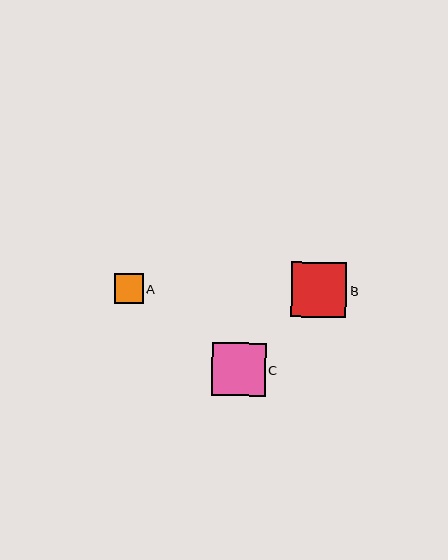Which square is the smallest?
Square A is the smallest with a size of approximately 29 pixels.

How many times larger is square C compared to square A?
Square C is approximately 1.8 times the size of square A.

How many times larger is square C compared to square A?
Square C is approximately 1.8 times the size of square A.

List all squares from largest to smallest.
From largest to smallest: B, C, A.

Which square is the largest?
Square B is the largest with a size of approximately 56 pixels.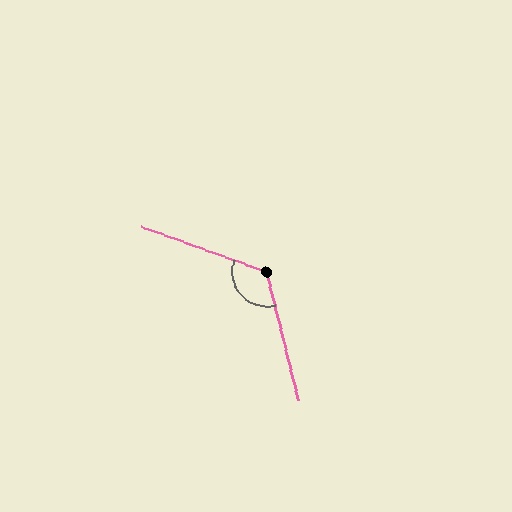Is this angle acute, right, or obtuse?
It is obtuse.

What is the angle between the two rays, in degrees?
Approximately 124 degrees.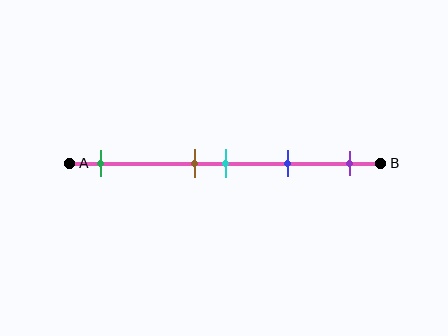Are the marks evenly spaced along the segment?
No, the marks are not evenly spaced.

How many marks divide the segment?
There are 5 marks dividing the segment.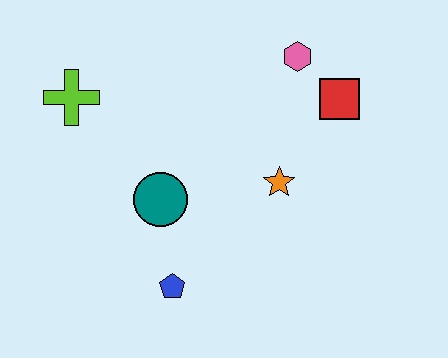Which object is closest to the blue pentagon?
The teal circle is closest to the blue pentagon.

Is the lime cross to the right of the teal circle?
No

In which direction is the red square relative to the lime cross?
The red square is to the right of the lime cross.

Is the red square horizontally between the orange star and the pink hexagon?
No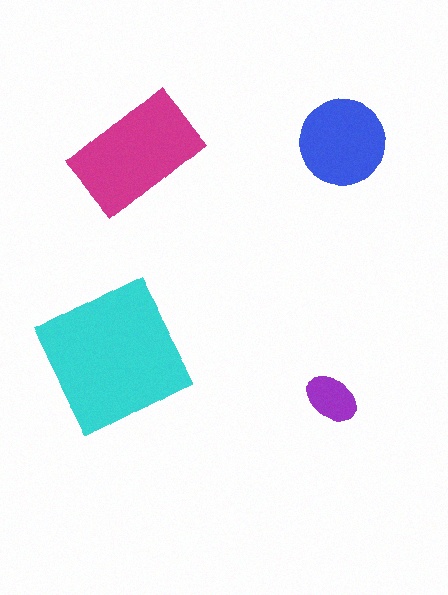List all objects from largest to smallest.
The cyan square, the magenta rectangle, the blue circle, the purple ellipse.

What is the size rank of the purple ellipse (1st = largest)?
4th.